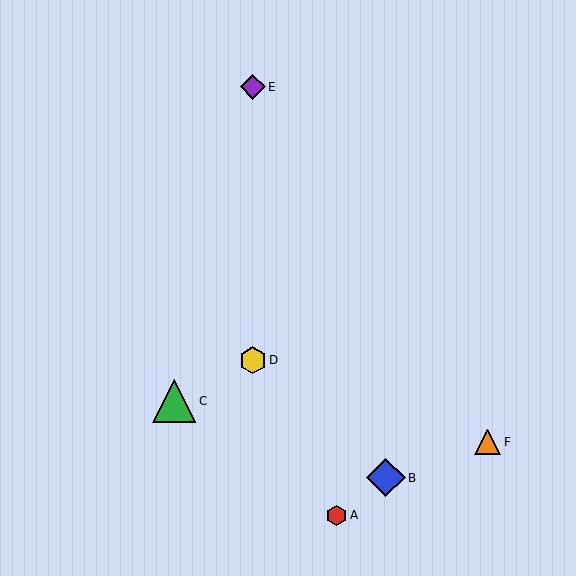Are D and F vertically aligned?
No, D is at x≈253 and F is at x≈488.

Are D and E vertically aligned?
Yes, both are at x≈253.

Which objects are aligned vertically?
Objects D, E are aligned vertically.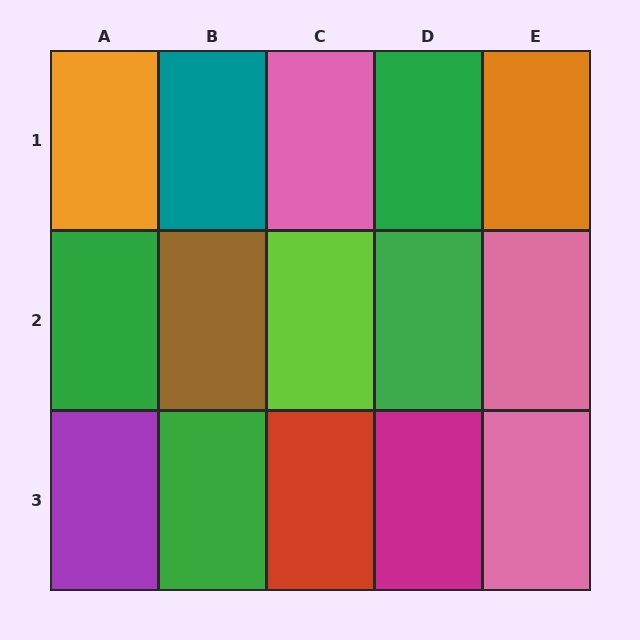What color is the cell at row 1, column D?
Green.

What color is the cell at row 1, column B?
Teal.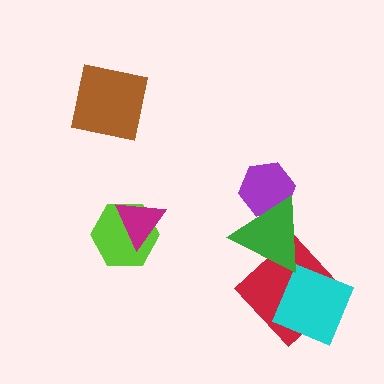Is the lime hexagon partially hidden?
Yes, it is partially covered by another shape.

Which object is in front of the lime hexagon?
The magenta triangle is in front of the lime hexagon.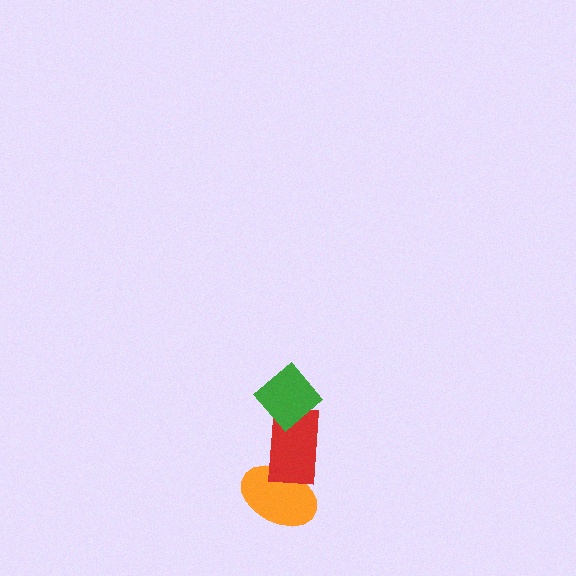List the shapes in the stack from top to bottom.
From top to bottom: the green diamond, the red rectangle, the orange ellipse.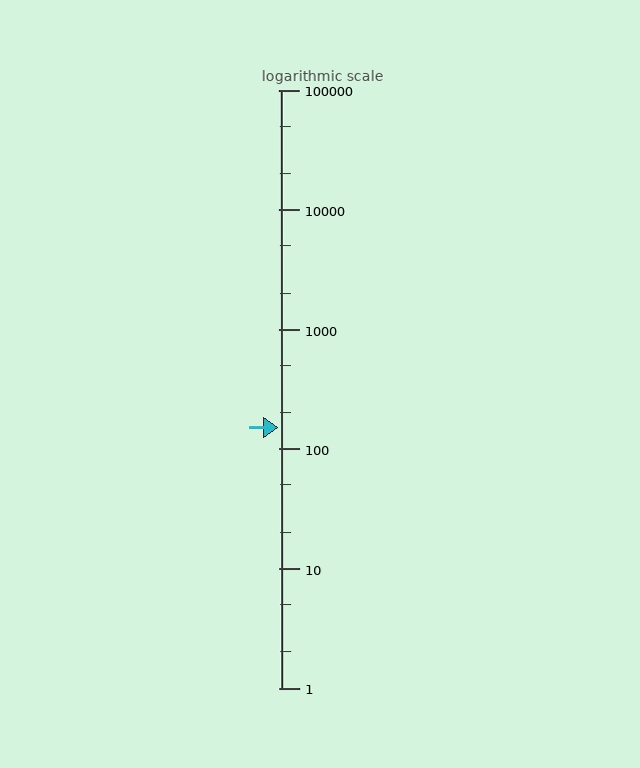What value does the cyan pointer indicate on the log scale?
The pointer indicates approximately 150.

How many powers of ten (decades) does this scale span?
The scale spans 5 decades, from 1 to 100000.